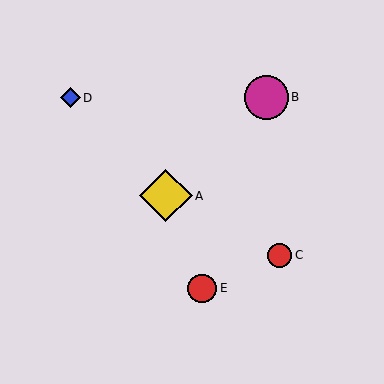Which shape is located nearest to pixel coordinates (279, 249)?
The red circle (labeled C) at (280, 255) is nearest to that location.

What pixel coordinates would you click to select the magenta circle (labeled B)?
Click at (267, 97) to select the magenta circle B.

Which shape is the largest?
The yellow diamond (labeled A) is the largest.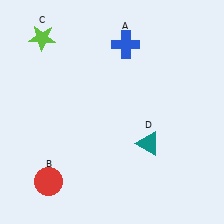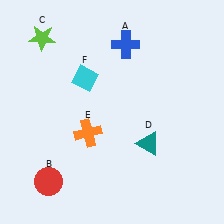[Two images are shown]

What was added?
An orange cross (E), a cyan diamond (F) were added in Image 2.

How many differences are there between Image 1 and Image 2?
There are 2 differences between the two images.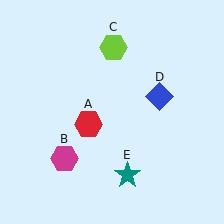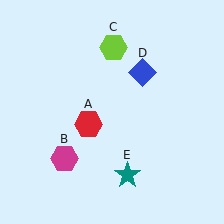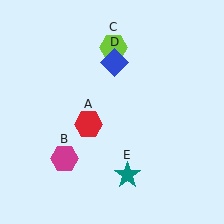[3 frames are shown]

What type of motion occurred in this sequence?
The blue diamond (object D) rotated counterclockwise around the center of the scene.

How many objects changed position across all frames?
1 object changed position: blue diamond (object D).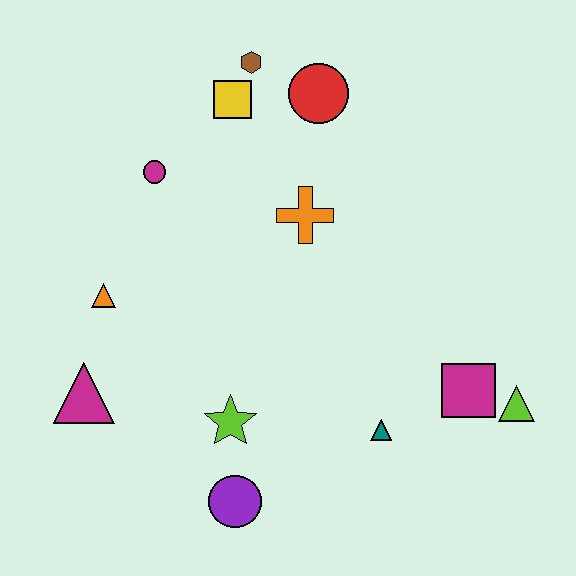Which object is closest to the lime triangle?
The magenta square is closest to the lime triangle.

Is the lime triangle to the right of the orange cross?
Yes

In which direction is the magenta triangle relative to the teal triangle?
The magenta triangle is to the left of the teal triangle.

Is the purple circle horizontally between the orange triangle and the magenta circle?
No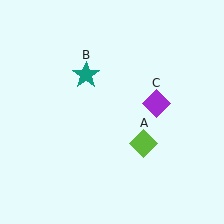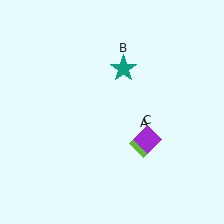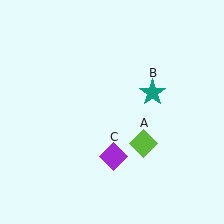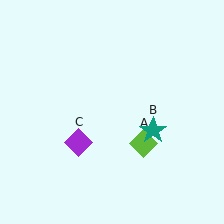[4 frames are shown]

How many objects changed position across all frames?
2 objects changed position: teal star (object B), purple diamond (object C).